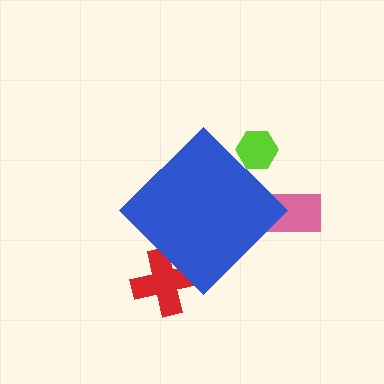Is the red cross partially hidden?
Yes, the red cross is partially hidden behind the blue diamond.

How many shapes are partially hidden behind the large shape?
3 shapes are partially hidden.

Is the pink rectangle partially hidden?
Yes, the pink rectangle is partially hidden behind the blue diamond.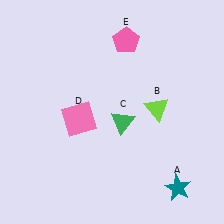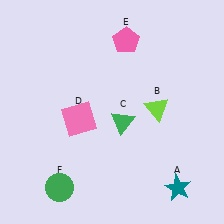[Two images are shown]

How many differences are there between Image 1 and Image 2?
There is 1 difference between the two images.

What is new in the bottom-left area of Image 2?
A green circle (F) was added in the bottom-left area of Image 2.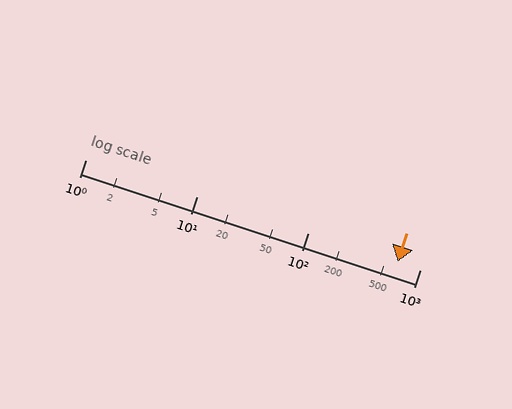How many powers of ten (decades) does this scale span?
The scale spans 3 decades, from 1 to 1000.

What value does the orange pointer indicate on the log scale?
The pointer indicates approximately 630.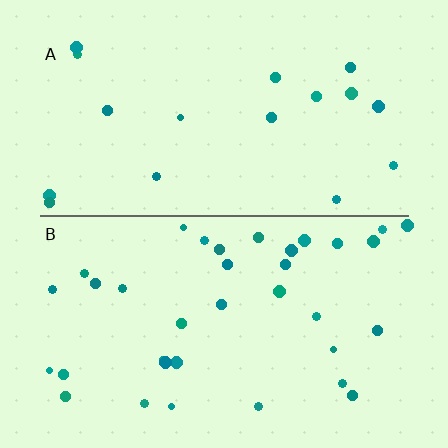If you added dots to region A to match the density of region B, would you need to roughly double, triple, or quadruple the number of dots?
Approximately double.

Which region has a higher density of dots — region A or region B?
B (the bottom).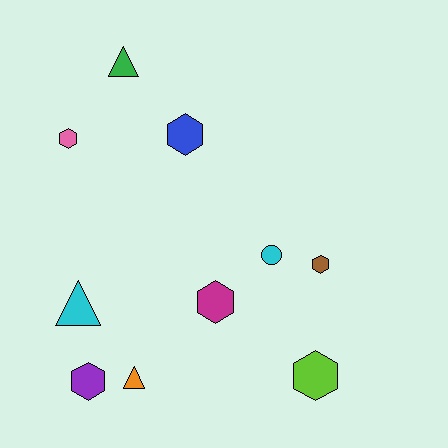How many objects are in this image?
There are 10 objects.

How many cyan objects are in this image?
There are 2 cyan objects.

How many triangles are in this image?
There are 3 triangles.